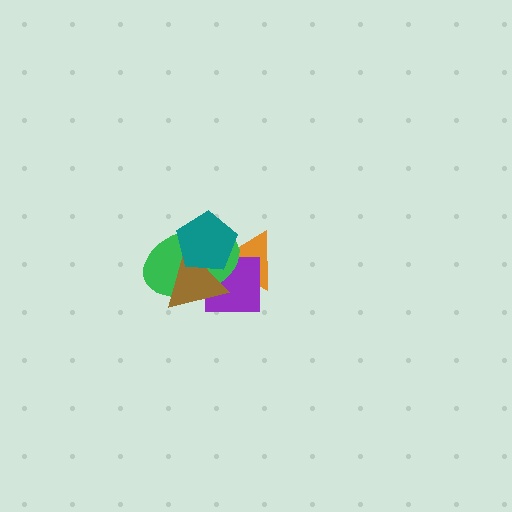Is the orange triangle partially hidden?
Yes, it is partially covered by another shape.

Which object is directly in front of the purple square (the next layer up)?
The green ellipse is directly in front of the purple square.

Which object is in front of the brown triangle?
The teal pentagon is in front of the brown triangle.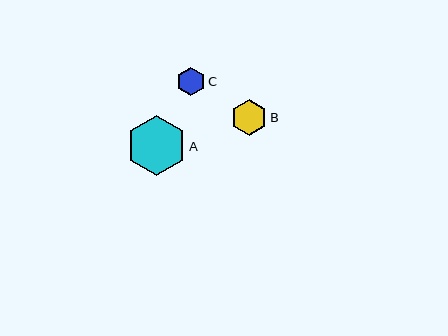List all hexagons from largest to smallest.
From largest to smallest: A, B, C.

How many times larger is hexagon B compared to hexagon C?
Hexagon B is approximately 1.2 times the size of hexagon C.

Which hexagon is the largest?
Hexagon A is the largest with a size of approximately 60 pixels.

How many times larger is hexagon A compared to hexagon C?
Hexagon A is approximately 2.1 times the size of hexagon C.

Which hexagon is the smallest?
Hexagon C is the smallest with a size of approximately 28 pixels.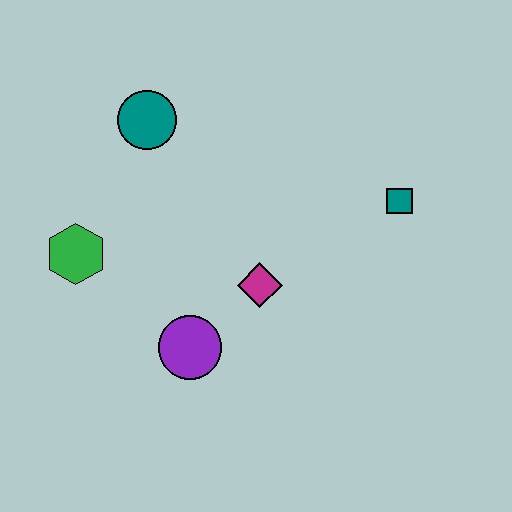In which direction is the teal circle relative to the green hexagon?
The teal circle is above the green hexagon.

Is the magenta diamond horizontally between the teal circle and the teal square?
Yes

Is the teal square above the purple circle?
Yes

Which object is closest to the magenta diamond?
The purple circle is closest to the magenta diamond.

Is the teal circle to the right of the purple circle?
No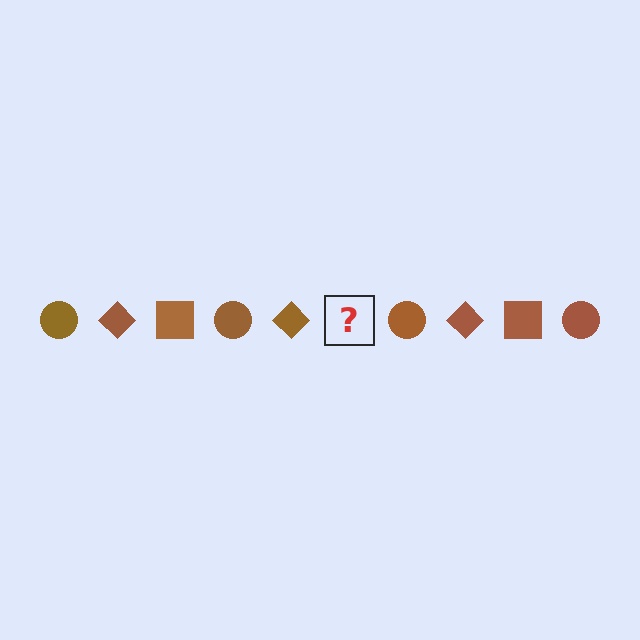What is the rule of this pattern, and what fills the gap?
The rule is that the pattern cycles through circle, diamond, square shapes in brown. The gap should be filled with a brown square.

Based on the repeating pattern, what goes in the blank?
The blank should be a brown square.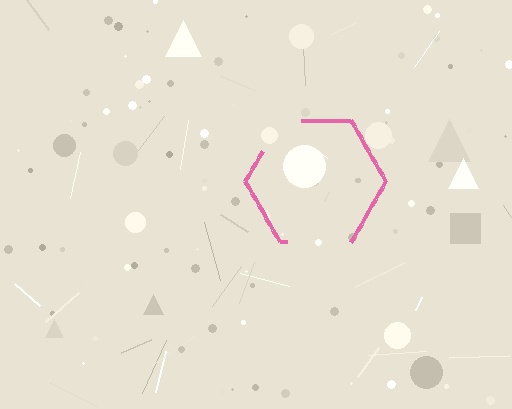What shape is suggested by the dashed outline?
The dashed outline suggests a hexagon.